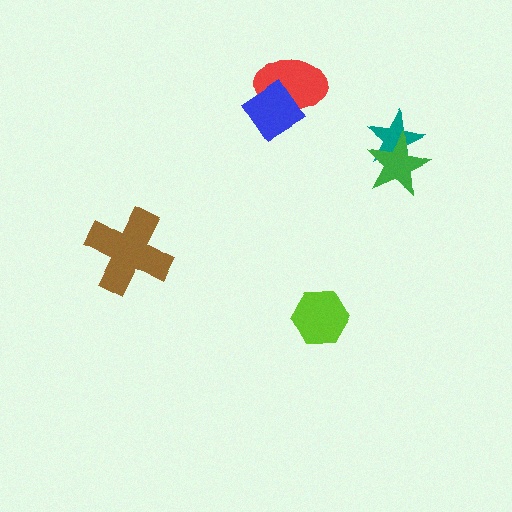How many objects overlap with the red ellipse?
1 object overlaps with the red ellipse.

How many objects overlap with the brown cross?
0 objects overlap with the brown cross.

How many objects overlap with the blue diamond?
1 object overlaps with the blue diamond.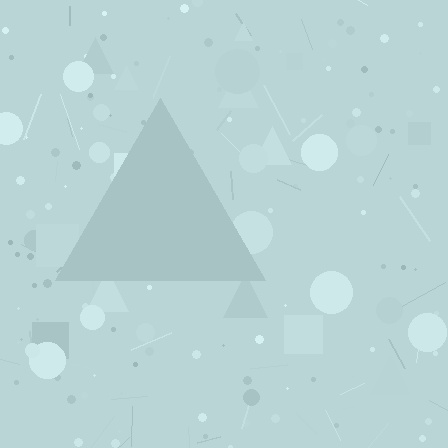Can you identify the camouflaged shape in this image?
The camouflaged shape is a triangle.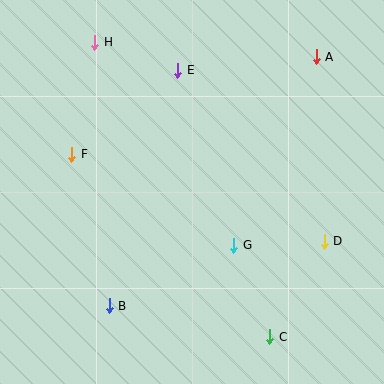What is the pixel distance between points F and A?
The distance between F and A is 263 pixels.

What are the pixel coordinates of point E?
Point E is at (177, 70).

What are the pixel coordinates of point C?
Point C is at (270, 337).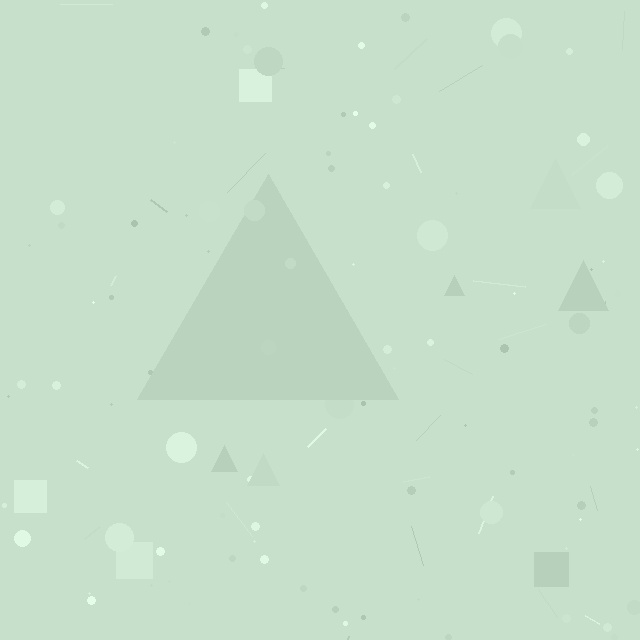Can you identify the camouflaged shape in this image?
The camouflaged shape is a triangle.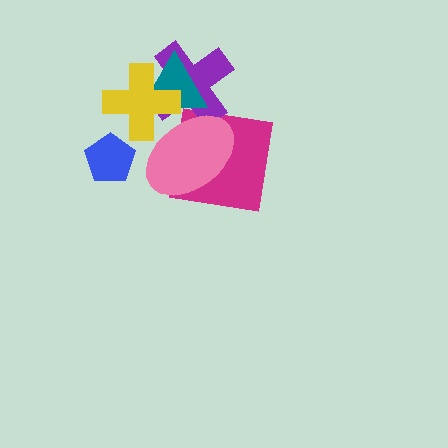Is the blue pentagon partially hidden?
No, no other shape covers it.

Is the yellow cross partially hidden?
Yes, it is partially covered by another shape.